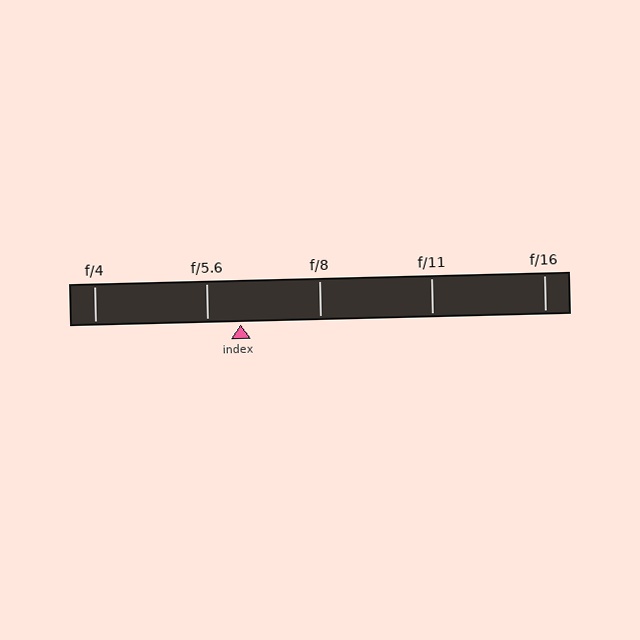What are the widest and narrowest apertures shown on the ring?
The widest aperture shown is f/4 and the narrowest is f/16.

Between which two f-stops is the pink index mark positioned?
The index mark is between f/5.6 and f/8.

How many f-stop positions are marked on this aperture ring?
There are 5 f-stop positions marked.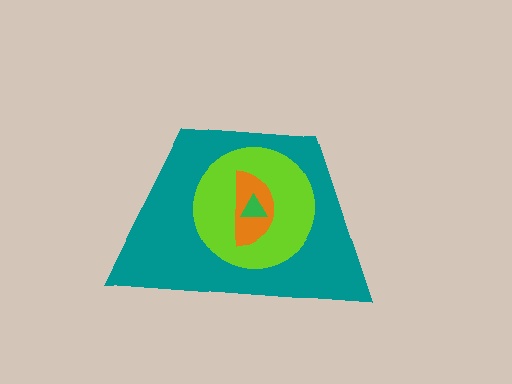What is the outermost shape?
The teal trapezoid.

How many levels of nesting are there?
4.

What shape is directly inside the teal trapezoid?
The lime circle.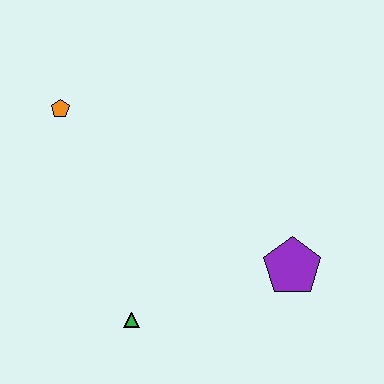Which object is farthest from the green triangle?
The orange pentagon is farthest from the green triangle.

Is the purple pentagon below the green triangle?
No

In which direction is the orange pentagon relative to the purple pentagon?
The orange pentagon is to the left of the purple pentagon.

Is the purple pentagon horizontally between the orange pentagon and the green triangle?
No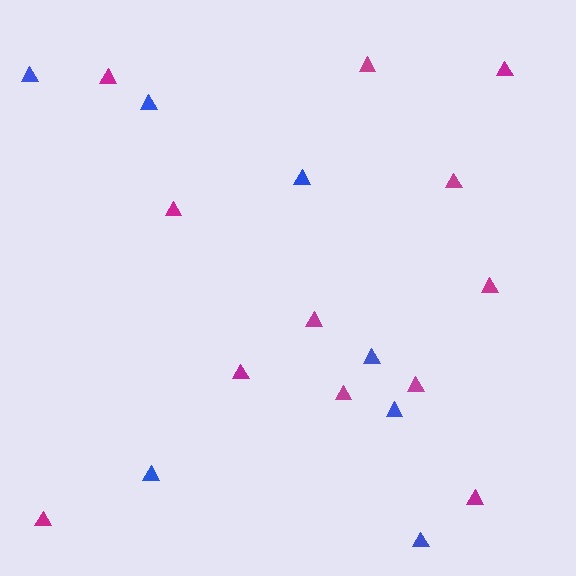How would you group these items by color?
There are 2 groups: one group of magenta triangles (12) and one group of blue triangles (7).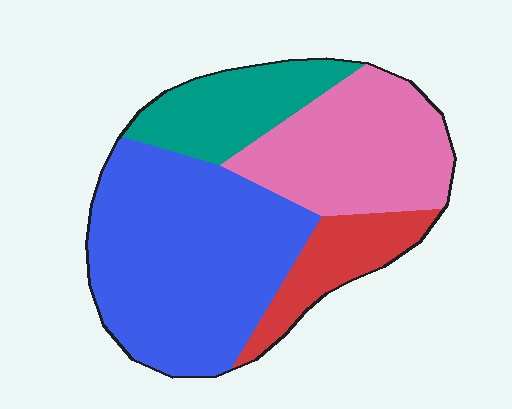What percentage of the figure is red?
Red takes up less than a sixth of the figure.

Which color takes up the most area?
Blue, at roughly 45%.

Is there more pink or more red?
Pink.